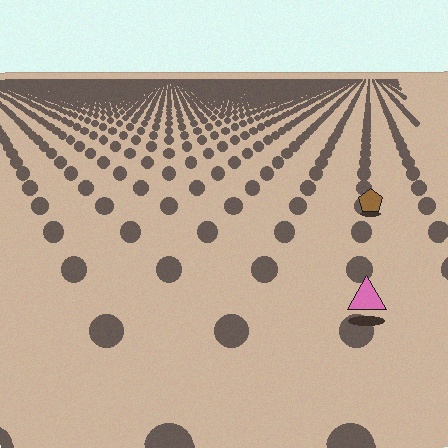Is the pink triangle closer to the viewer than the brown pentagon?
Yes. The pink triangle is closer — you can tell from the texture gradient: the ground texture is coarser near it.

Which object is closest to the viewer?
The pink triangle is closest. The texture marks near it are larger and more spread out.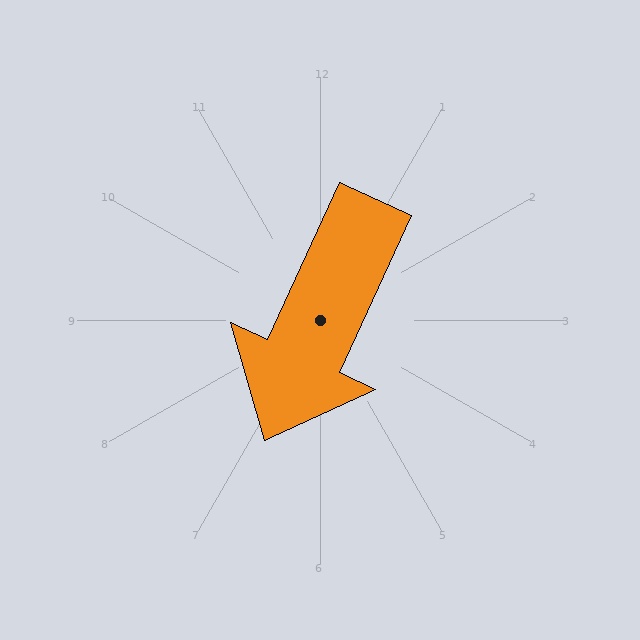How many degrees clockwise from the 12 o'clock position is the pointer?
Approximately 205 degrees.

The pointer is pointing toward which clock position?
Roughly 7 o'clock.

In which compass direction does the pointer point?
Southwest.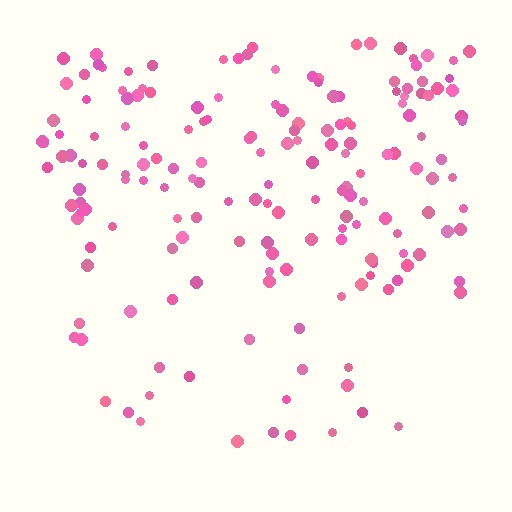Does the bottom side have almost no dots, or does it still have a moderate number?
Still a moderate number, just noticeably fewer than the top.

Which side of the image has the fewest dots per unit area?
The bottom.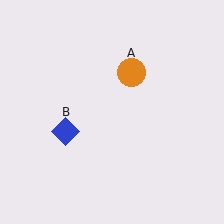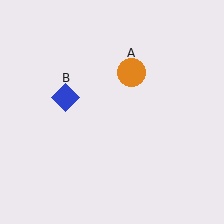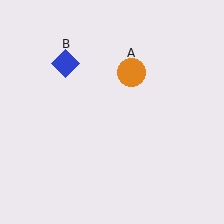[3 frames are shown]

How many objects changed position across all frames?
1 object changed position: blue diamond (object B).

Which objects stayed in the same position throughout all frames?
Orange circle (object A) remained stationary.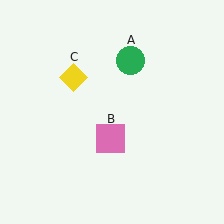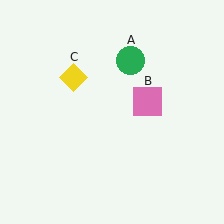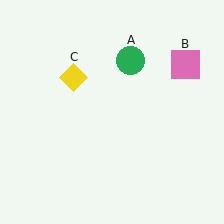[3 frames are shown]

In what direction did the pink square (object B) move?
The pink square (object B) moved up and to the right.